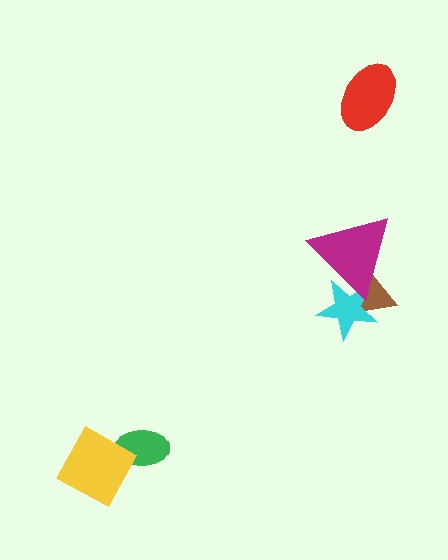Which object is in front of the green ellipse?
The yellow diamond is in front of the green ellipse.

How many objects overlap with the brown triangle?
2 objects overlap with the brown triangle.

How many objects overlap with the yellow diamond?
1 object overlaps with the yellow diamond.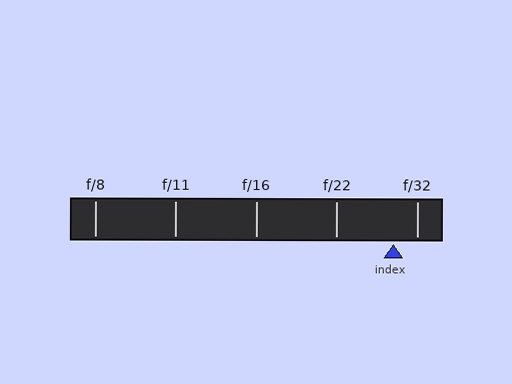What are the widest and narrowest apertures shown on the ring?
The widest aperture shown is f/8 and the narrowest is f/32.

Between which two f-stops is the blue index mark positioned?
The index mark is between f/22 and f/32.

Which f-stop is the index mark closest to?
The index mark is closest to f/32.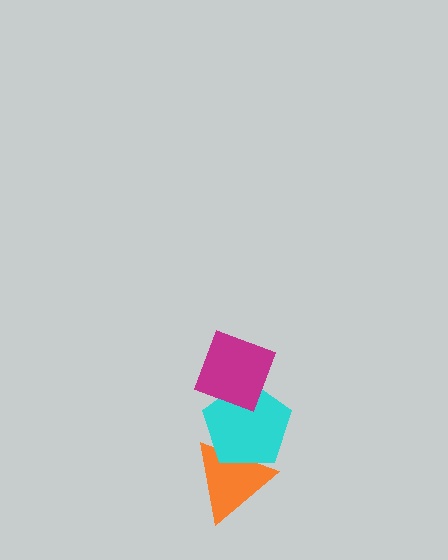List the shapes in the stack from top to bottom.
From top to bottom: the magenta diamond, the cyan pentagon, the orange triangle.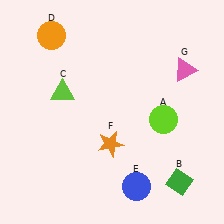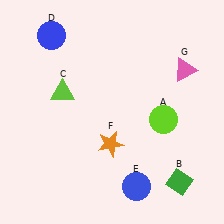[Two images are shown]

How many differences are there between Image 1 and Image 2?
There is 1 difference between the two images.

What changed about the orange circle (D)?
In Image 1, D is orange. In Image 2, it changed to blue.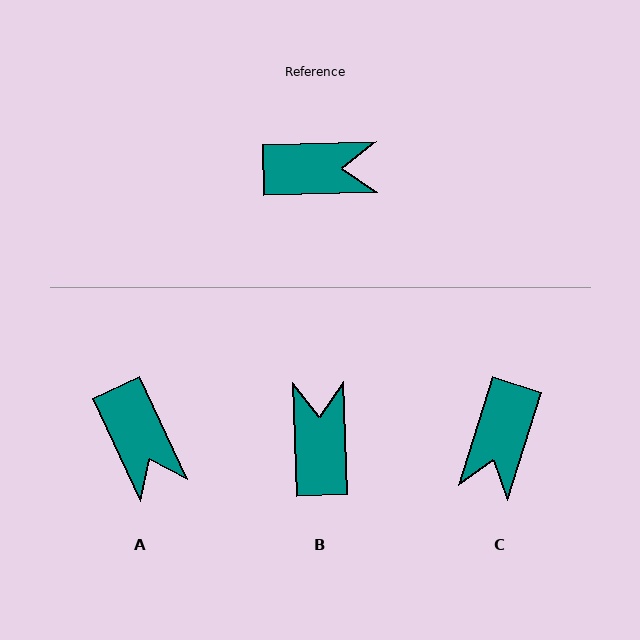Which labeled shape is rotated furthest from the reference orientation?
C, about 109 degrees away.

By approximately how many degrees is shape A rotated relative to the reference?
Approximately 66 degrees clockwise.